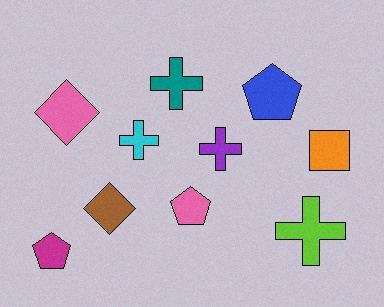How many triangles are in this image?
There are no triangles.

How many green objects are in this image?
There are no green objects.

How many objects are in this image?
There are 10 objects.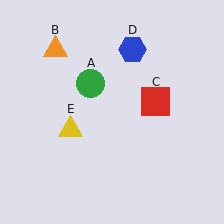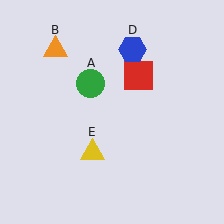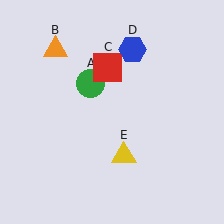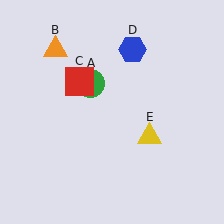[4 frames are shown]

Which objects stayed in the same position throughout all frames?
Green circle (object A) and orange triangle (object B) and blue hexagon (object D) remained stationary.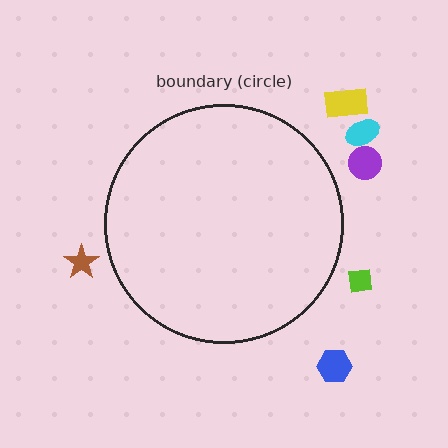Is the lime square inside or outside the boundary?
Outside.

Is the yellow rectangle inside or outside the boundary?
Outside.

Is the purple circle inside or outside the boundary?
Outside.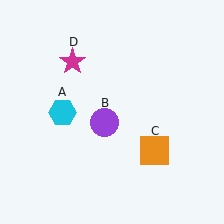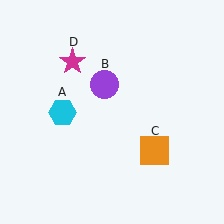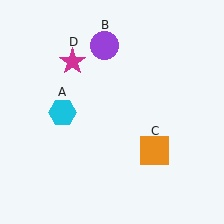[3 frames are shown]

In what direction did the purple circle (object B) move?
The purple circle (object B) moved up.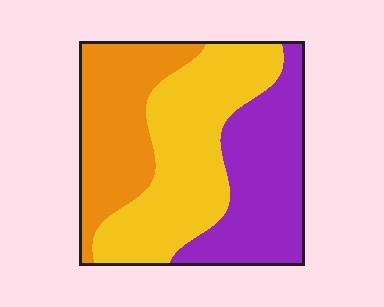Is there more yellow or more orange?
Yellow.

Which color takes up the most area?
Yellow, at roughly 40%.